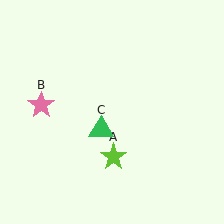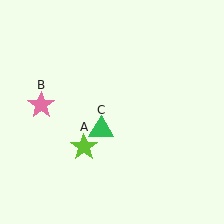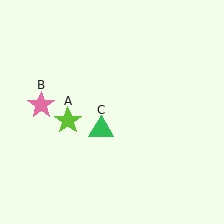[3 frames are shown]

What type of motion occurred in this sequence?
The lime star (object A) rotated clockwise around the center of the scene.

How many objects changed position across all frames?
1 object changed position: lime star (object A).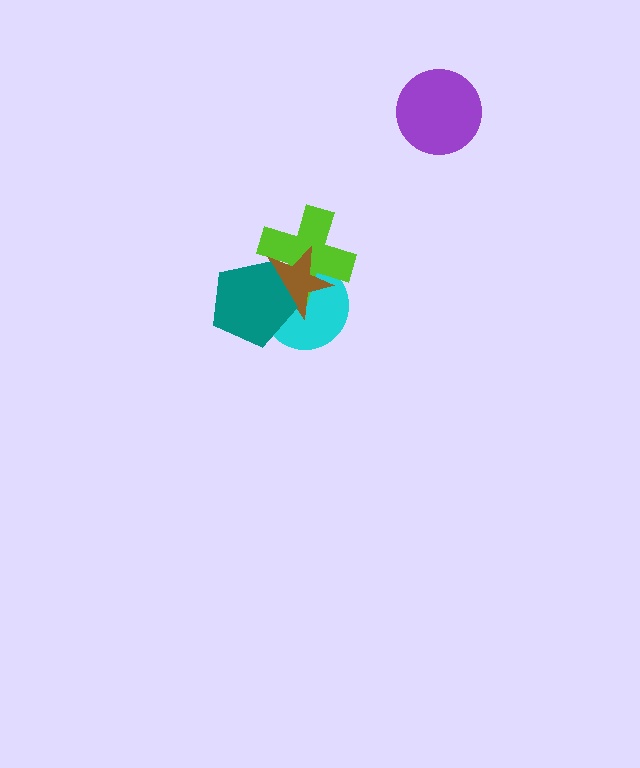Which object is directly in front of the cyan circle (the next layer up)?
The lime cross is directly in front of the cyan circle.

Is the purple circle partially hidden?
No, no other shape covers it.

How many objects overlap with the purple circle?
0 objects overlap with the purple circle.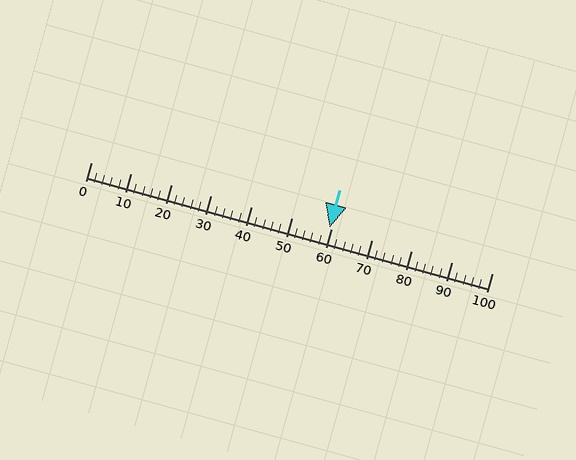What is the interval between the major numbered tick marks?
The major tick marks are spaced 10 units apart.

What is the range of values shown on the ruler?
The ruler shows values from 0 to 100.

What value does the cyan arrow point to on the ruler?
The cyan arrow points to approximately 60.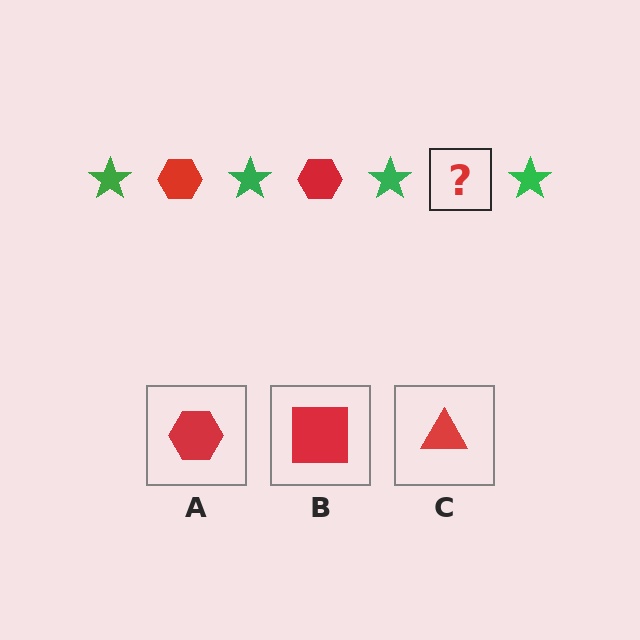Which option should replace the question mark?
Option A.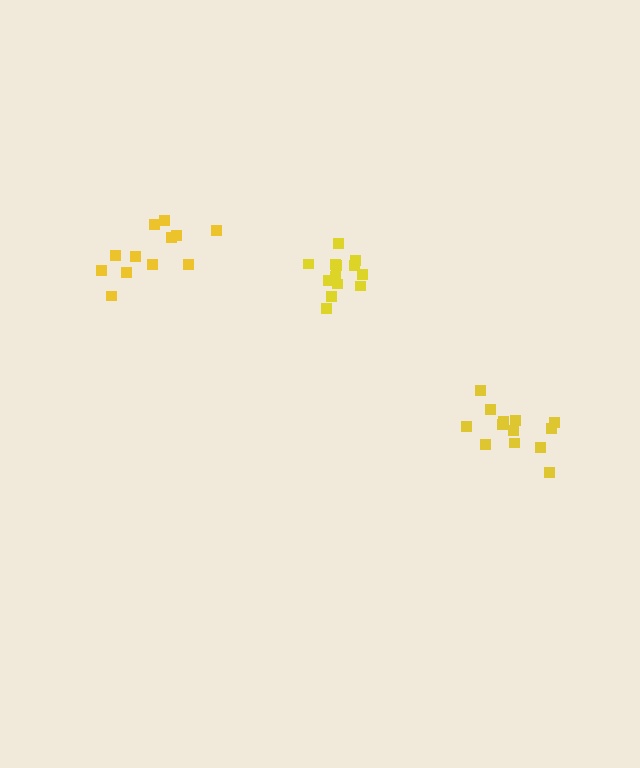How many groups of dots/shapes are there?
There are 3 groups.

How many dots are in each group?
Group 1: 13 dots, Group 2: 12 dots, Group 3: 13 dots (38 total).